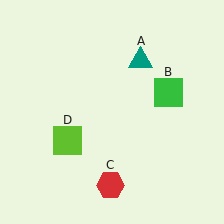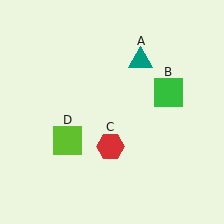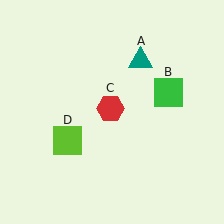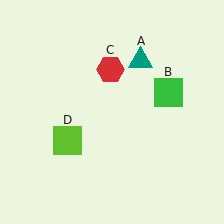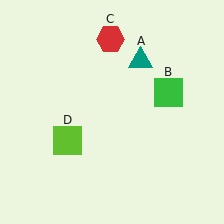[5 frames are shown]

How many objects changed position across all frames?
1 object changed position: red hexagon (object C).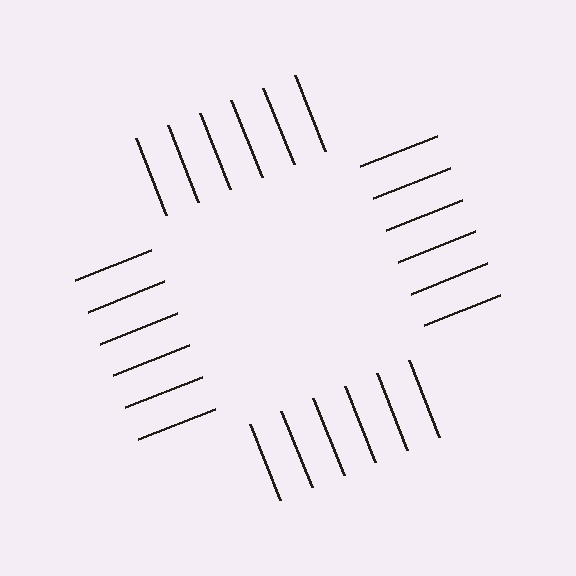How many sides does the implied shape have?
4 sides — the line-ends trace a square.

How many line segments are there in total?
24 — 6 along each of the 4 edges.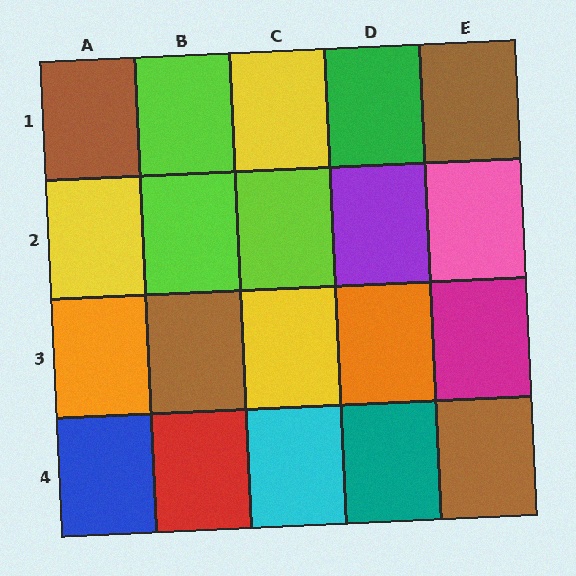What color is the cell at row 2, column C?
Lime.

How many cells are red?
1 cell is red.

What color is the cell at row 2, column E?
Pink.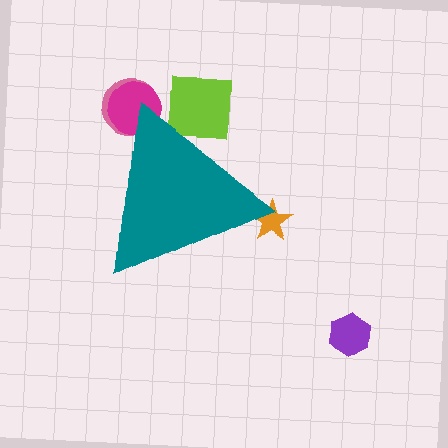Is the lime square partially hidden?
Yes, the lime square is partially hidden behind the teal triangle.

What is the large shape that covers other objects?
A teal triangle.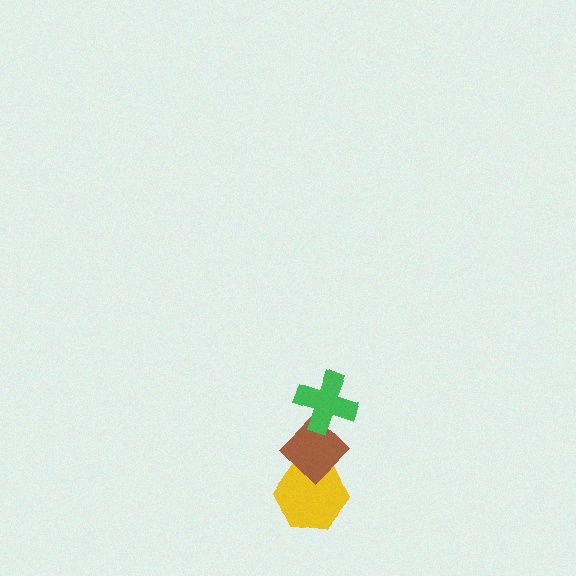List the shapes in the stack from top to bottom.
From top to bottom: the green cross, the brown diamond, the yellow hexagon.